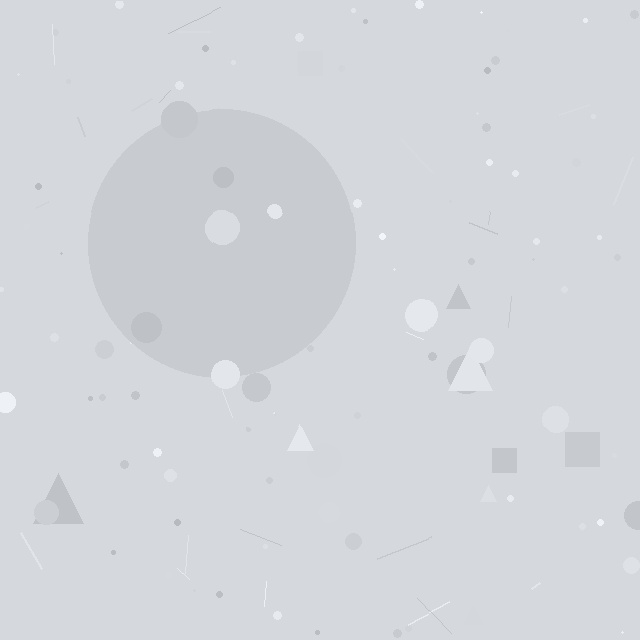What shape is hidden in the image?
A circle is hidden in the image.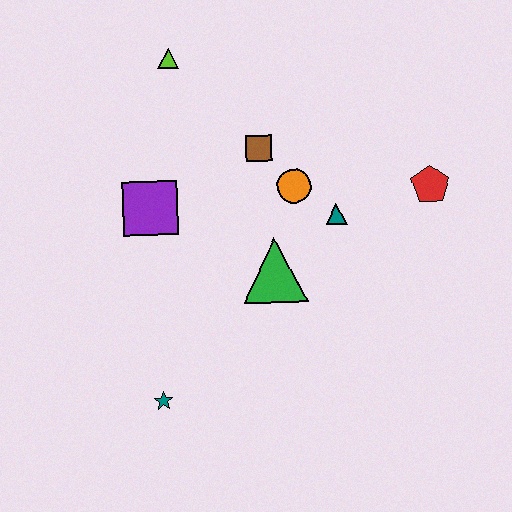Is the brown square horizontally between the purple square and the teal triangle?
Yes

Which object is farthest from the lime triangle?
The teal star is farthest from the lime triangle.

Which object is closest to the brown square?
The orange circle is closest to the brown square.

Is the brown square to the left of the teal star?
No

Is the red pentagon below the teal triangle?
No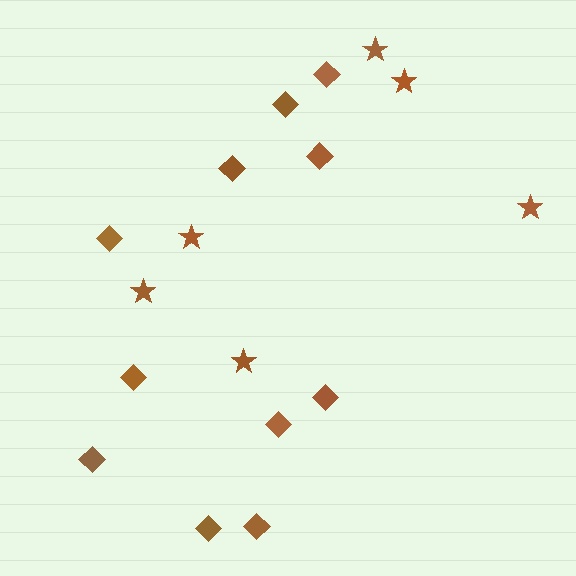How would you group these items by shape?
There are 2 groups: one group of stars (6) and one group of diamonds (11).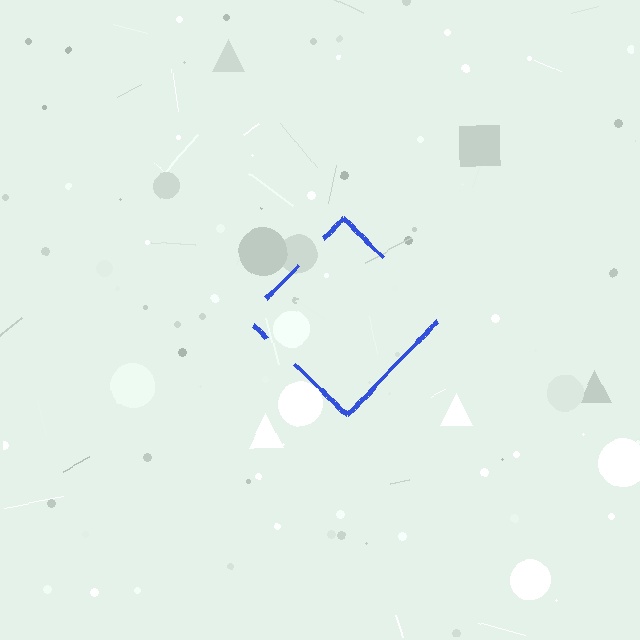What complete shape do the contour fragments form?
The contour fragments form a diamond.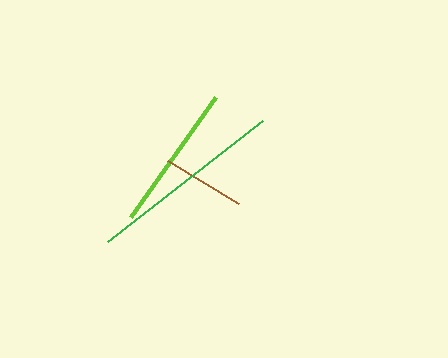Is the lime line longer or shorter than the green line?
The green line is longer than the lime line.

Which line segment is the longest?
The green line is the longest at approximately 197 pixels.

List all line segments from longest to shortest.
From longest to shortest: green, lime, brown.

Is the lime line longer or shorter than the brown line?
The lime line is longer than the brown line.